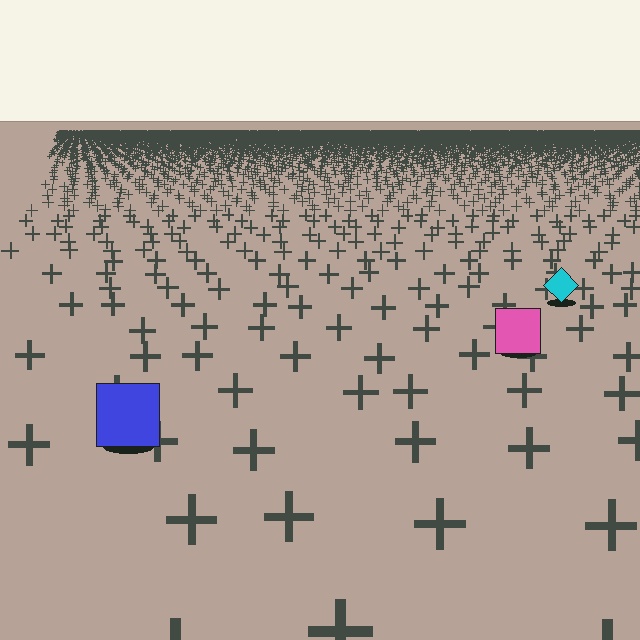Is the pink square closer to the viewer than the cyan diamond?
Yes. The pink square is closer — you can tell from the texture gradient: the ground texture is coarser near it.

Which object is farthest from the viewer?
The cyan diamond is farthest from the viewer. It appears smaller and the ground texture around it is denser.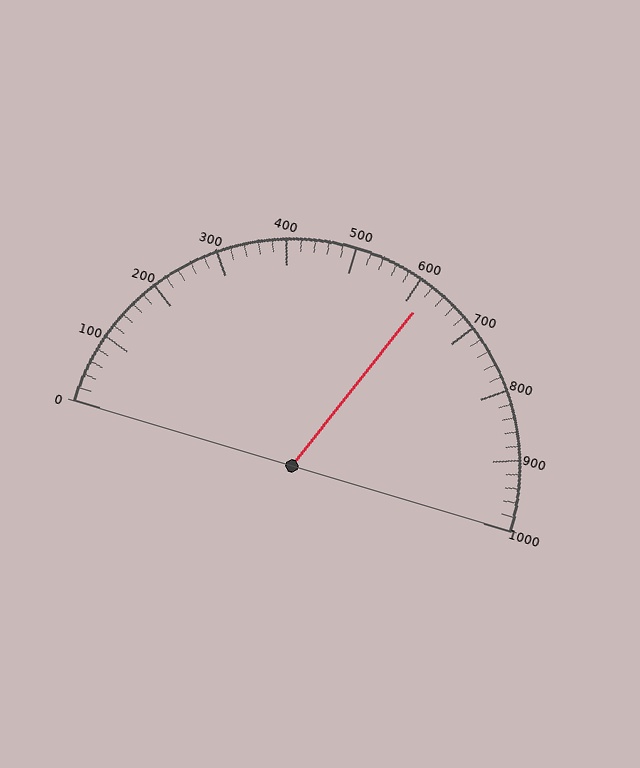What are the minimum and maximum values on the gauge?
The gauge ranges from 0 to 1000.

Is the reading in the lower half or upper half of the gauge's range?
The reading is in the upper half of the range (0 to 1000).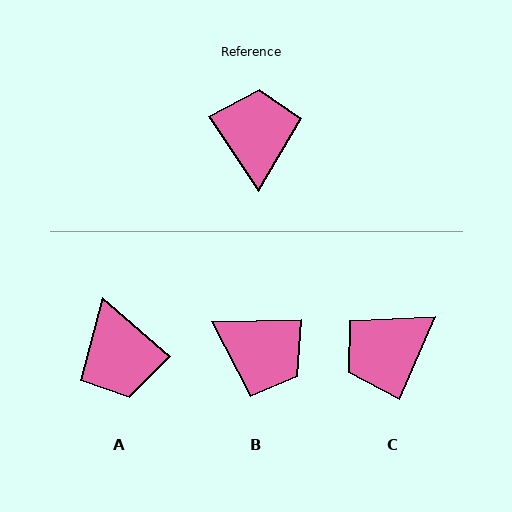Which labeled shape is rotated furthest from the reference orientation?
A, about 165 degrees away.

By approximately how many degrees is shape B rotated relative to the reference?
Approximately 122 degrees clockwise.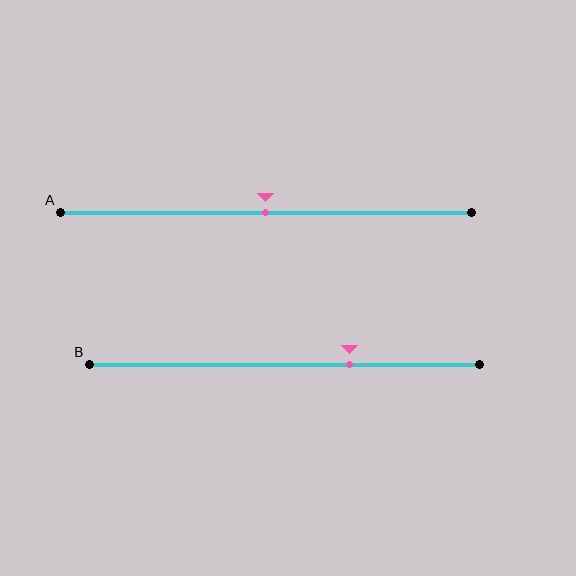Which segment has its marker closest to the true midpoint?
Segment A has its marker closest to the true midpoint.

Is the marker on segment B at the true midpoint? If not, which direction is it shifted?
No, the marker on segment B is shifted to the right by about 17% of the segment length.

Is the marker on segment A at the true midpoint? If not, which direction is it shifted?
Yes, the marker on segment A is at the true midpoint.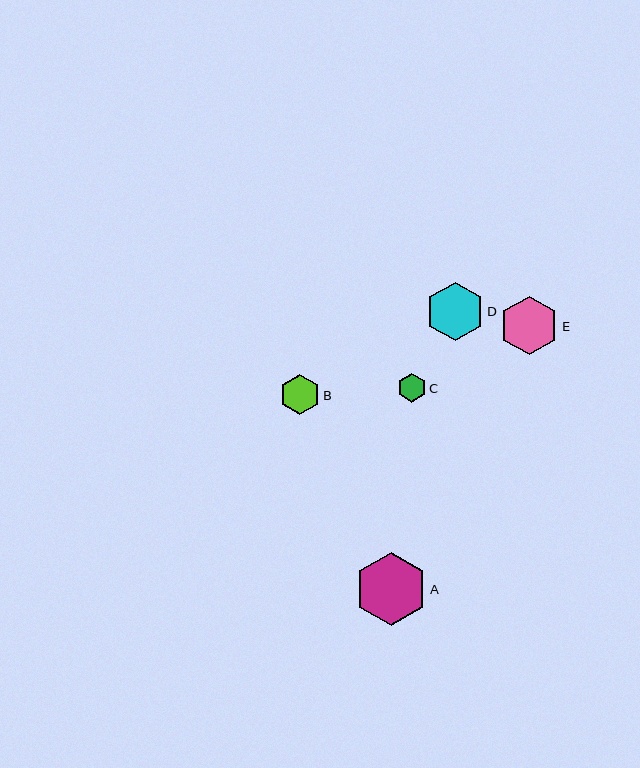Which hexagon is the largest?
Hexagon A is the largest with a size of approximately 73 pixels.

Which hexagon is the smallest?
Hexagon C is the smallest with a size of approximately 29 pixels.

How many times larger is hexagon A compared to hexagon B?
Hexagon A is approximately 1.8 times the size of hexagon B.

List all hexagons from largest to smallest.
From largest to smallest: A, E, D, B, C.